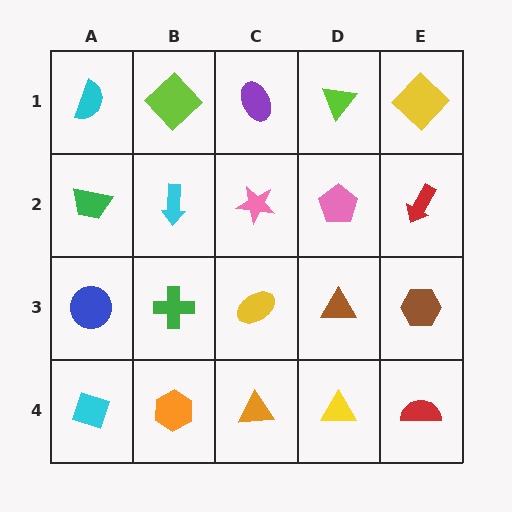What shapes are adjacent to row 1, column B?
A cyan arrow (row 2, column B), a cyan semicircle (row 1, column A), a purple ellipse (row 1, column C).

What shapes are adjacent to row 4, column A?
A blue circle (row 3, column A), an orange hexagon (row 4, column B).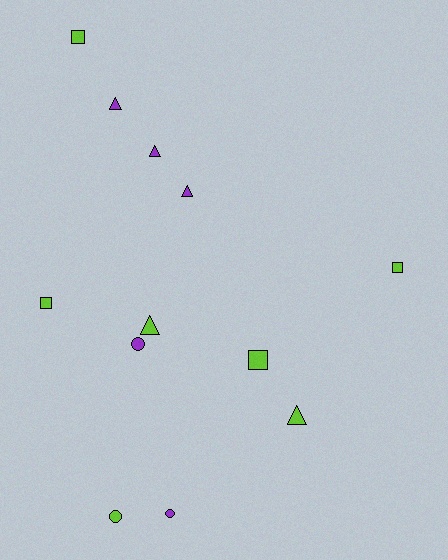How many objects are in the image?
There are 12 objects.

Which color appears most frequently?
Lime, with 7 objects.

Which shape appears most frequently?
Triangle, with 5 objects.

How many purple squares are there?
There are no purple squares.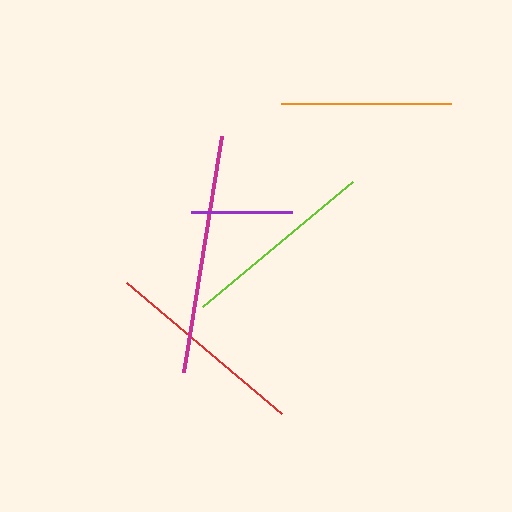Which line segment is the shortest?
The purple line is the shortest at approximately 100 pixels.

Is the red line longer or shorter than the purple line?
The red line is longer than the purple line.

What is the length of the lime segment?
The lime segment is approximately 195 pixels long.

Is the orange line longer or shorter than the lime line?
The lime line is longer than the orange line.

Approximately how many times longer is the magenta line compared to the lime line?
The magenta line is approximately 1.2 times the length of the lime line.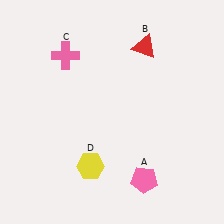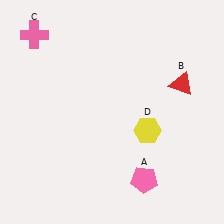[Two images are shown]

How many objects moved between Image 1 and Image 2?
3 objects moved between the two images.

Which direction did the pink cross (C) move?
The pink cross (C) moved left.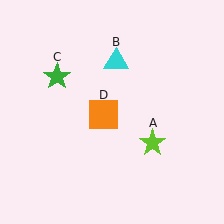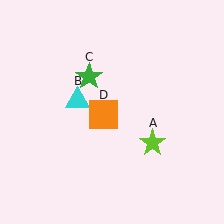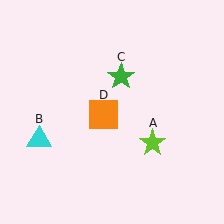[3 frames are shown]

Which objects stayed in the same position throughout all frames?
Lime star (object A) and orange square (object D) remained stationary.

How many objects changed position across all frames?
2 objects changed position: cyan triangle (object B), green star (object C).